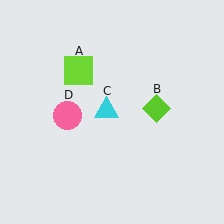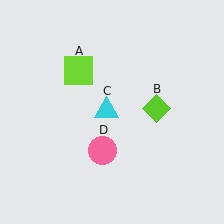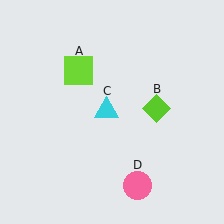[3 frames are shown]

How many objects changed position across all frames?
1 object changed position: pink circle (object D).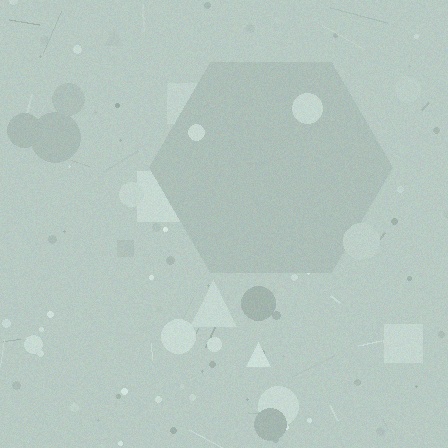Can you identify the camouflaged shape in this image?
The camouflaged shape is a hexagon.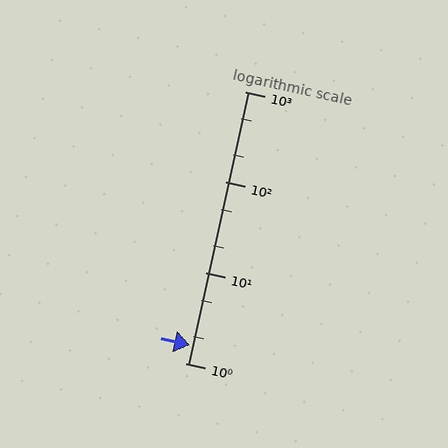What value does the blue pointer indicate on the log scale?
The pointer indicates approximately 1.6.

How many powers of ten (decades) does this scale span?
The scale spans 3 decades, from 1 to 1000.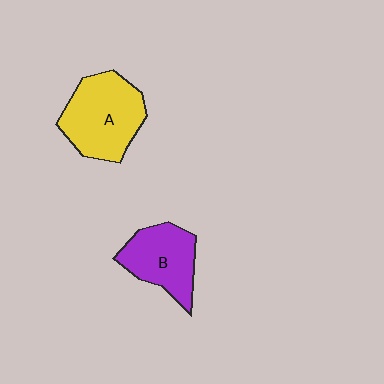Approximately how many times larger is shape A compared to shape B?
Approximately 1.3 times.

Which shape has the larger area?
Shape A (yellow).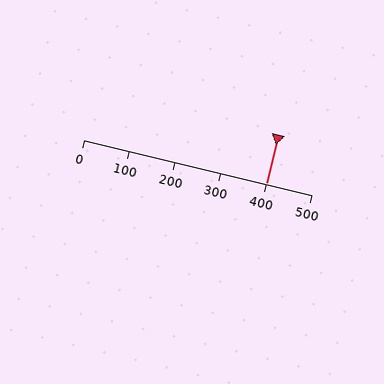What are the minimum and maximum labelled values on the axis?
The axis runs from 0 to 500.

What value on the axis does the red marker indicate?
The marker indicates approximately 400.